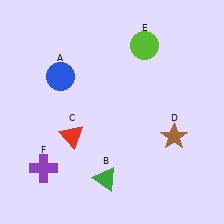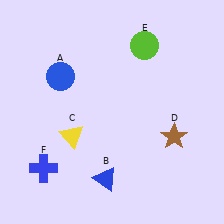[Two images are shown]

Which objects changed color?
B changed from green to blue. C changed from red to yellow. F changed from purple to blue.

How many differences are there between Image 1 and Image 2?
There are 3 differences between the two images.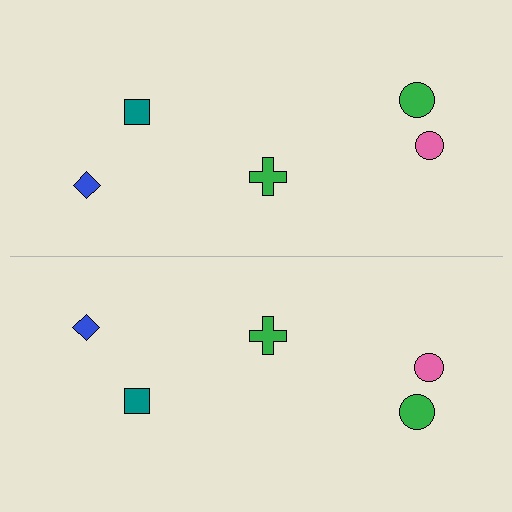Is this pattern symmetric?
Yes, this pattern has bilateral (reflection) symmetry.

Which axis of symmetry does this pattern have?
The pattern has a horizontal axis of symmetry running through the center of the image.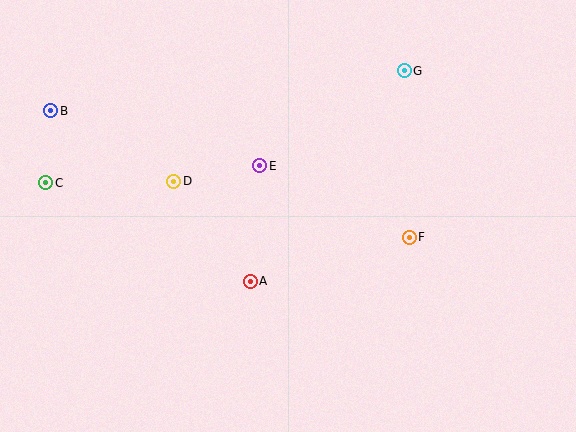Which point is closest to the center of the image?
Point E at (260, 166) is closest to the center.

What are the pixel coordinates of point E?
Point E is at (260, 166).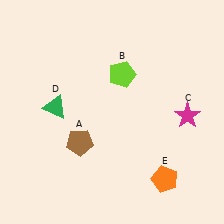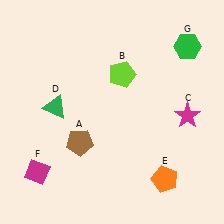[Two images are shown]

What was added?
A magenta diamond (F), a green hexagon (G) were added in Image 2.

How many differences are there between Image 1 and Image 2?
There are 2 differences between the two images.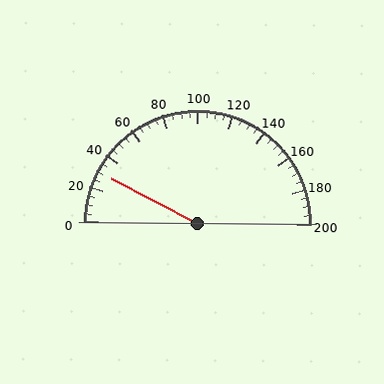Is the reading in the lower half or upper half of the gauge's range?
The reading is in the lower half of the range (0 to 200).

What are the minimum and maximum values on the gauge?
The gauge ranges from 0 to 200.